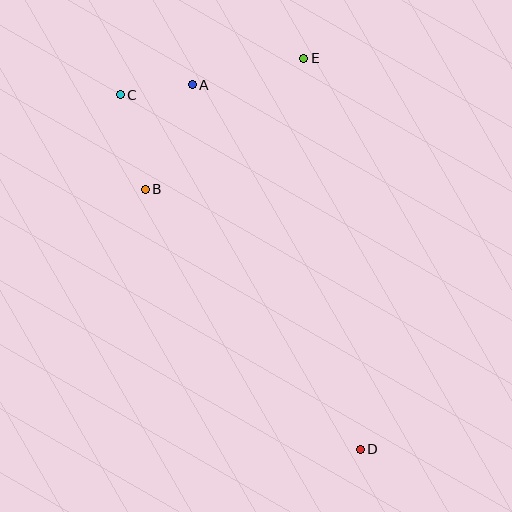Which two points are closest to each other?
Points A and C are closest to each other.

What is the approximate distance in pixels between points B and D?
The distance between B and D is approximately 337 pixels.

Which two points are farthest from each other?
Points C and D are farthest from each other.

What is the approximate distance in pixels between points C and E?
The distance between C and E is approximately 187 pixels.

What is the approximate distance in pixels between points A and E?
The distance between A and E is approximately 114 pixels.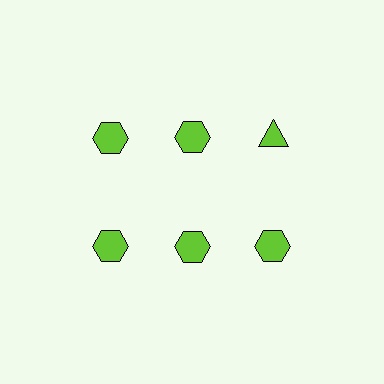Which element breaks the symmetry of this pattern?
The lime triangle in the top row, center column breaks the symmetry. All other shapes are lime hexagons.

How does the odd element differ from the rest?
It has a different shape: triangle instead of hexagon.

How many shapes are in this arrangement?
There are 6 shapes arranged in a grid pattern.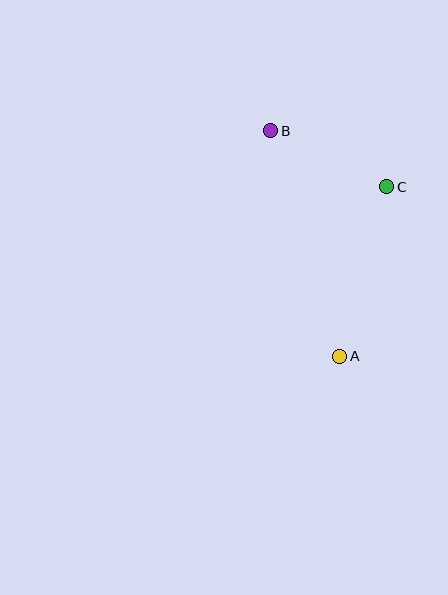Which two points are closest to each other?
Points B and C are closest to each other.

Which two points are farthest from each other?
Points A and B are farthest from each other.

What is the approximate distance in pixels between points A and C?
The distance between A and C is approximately 176 pixels.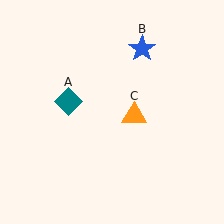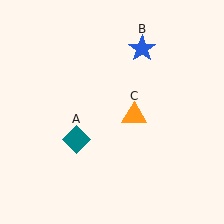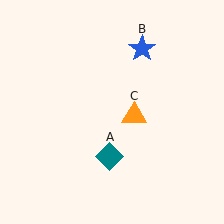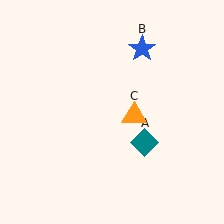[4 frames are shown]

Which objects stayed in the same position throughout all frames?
Blue star (object B) and orange triangle (object C) remained stationary.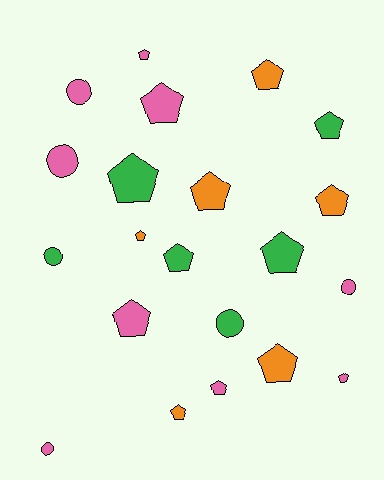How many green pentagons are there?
There are 4 green pentagons.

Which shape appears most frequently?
Pentagon, with 15 objects.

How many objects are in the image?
There are 21 objects.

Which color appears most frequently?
Pink, with 9 objects.